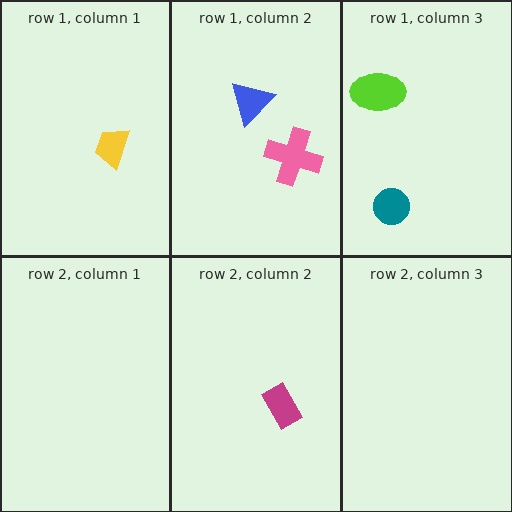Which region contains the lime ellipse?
The row 1, column 3 region.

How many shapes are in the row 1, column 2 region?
2.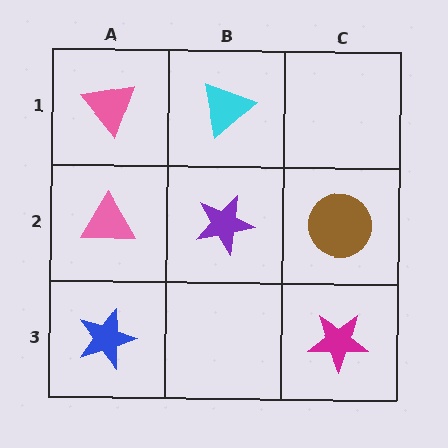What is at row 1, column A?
A pink triangle.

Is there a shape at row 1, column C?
No, that cell is empty.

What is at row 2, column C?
A brown circle.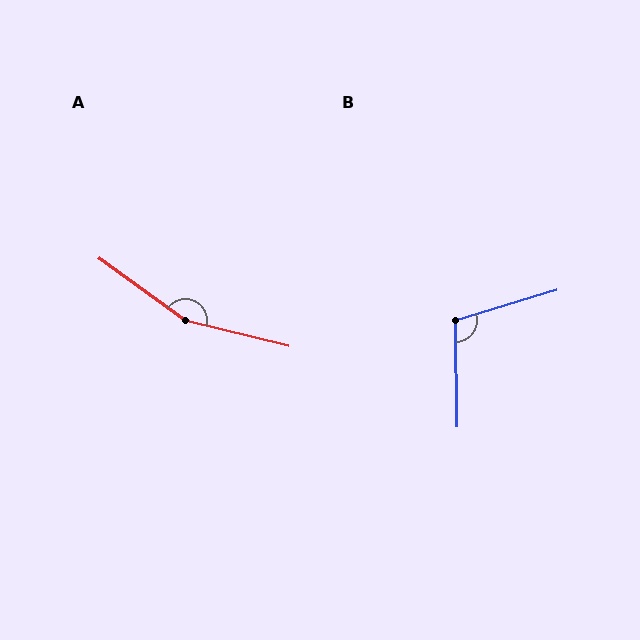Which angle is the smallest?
B, at approximately 106 degrees.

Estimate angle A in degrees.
Approximately 158 degrees.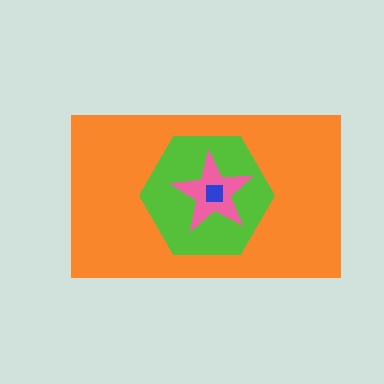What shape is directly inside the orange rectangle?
The lime hexagon.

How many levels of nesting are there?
4.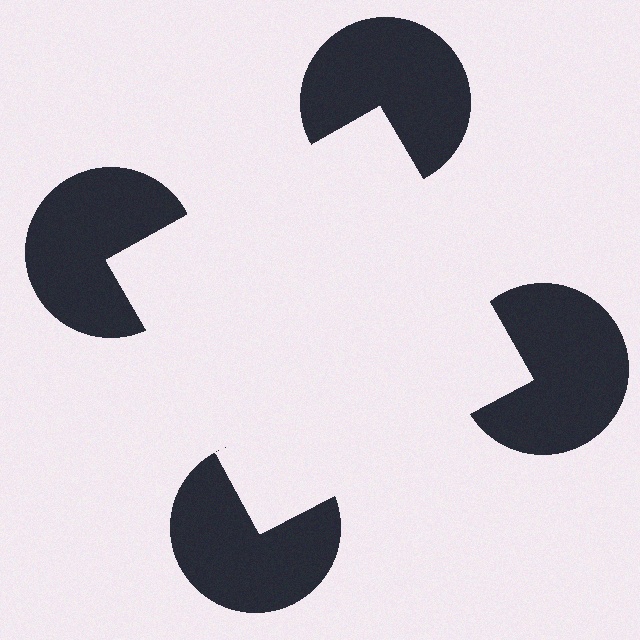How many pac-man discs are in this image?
There are 4 — one at each vertex of the illusory square.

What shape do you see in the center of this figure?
An illusory square — its edges are inferred from the aligned wedge cuts in the pac-man discs, not physically drawn.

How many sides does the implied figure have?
4 sides.